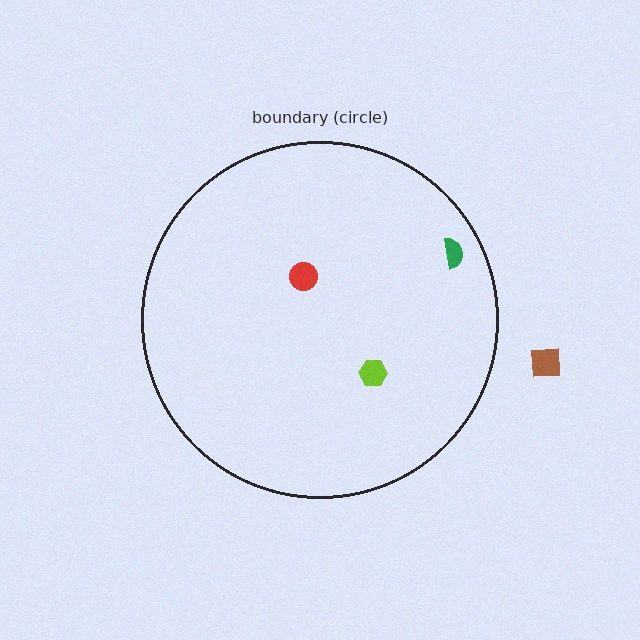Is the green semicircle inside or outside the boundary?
Inside.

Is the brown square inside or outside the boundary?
Outside.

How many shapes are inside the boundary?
3 inside, 1 outside.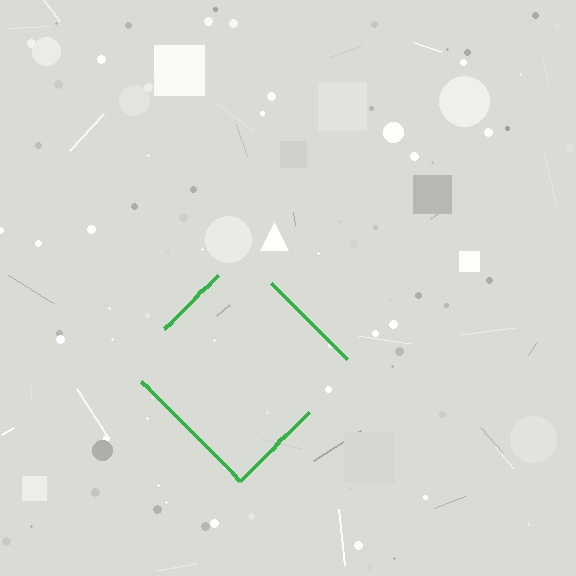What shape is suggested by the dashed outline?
The dashed outline suggests a diamond.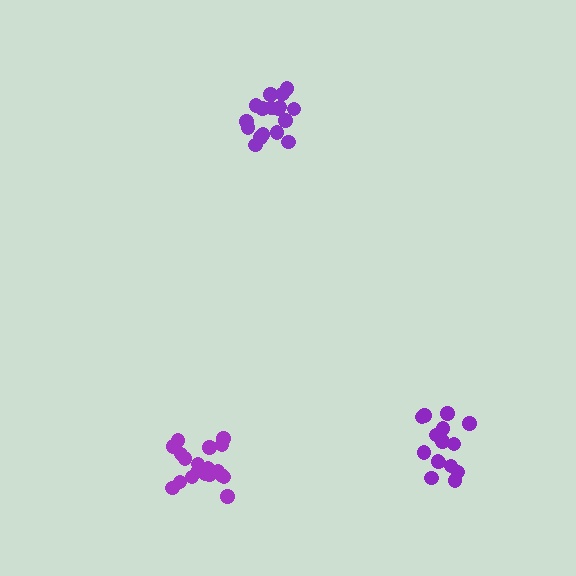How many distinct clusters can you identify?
There are 3 distinct clusters.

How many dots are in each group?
Group 1: 19 dots, Group 2: 15 dots, Group 3: 17 dots (51 total).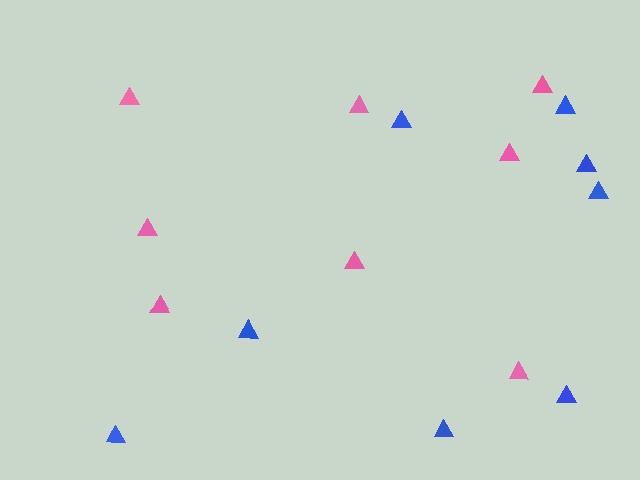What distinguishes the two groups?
There are 2 groups: one group of pink triangles (8) and one group of blue triangles (8).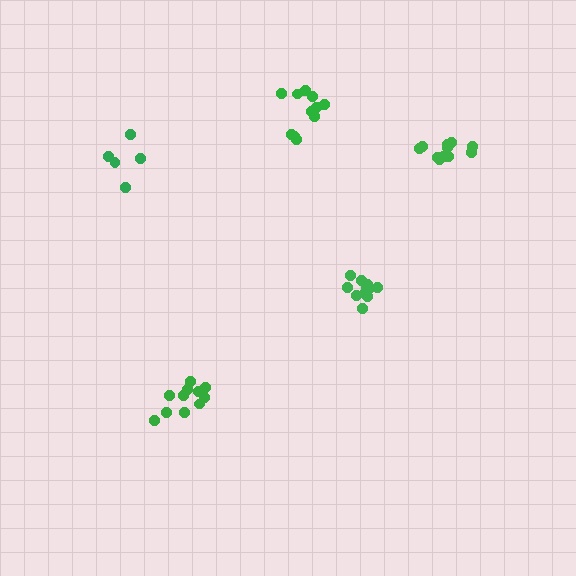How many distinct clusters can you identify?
There are 5 distinct clusters.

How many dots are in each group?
Group 1: 11 dots, Group 2: 11 dots, Group 3: 5 dots, Group 4: 11 dots, Group 5: 11 dots (49 total).